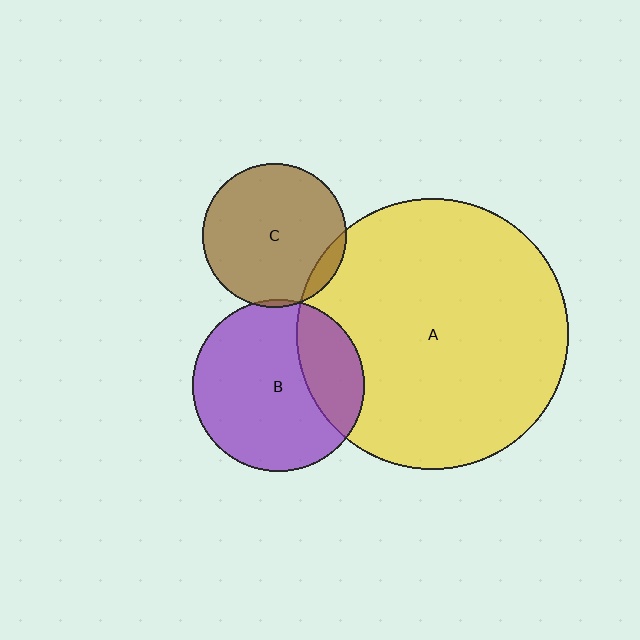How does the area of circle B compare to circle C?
Approximately 1.4 times.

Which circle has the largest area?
Circle A (yellow).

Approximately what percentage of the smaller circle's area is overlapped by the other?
Approximately 5%.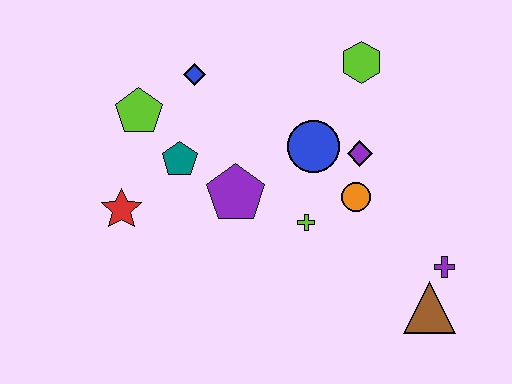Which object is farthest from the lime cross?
The lime pentagon is farthest from the lime cross.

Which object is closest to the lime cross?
The orange circle is closest to the lime cross.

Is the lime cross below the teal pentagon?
Yes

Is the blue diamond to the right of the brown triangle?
No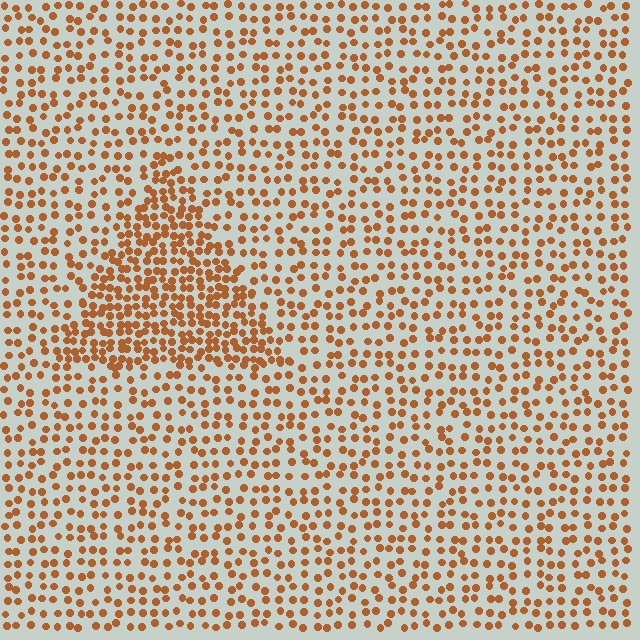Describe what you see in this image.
The image contains small brown elements arranged at two different densities. A triangle-shaped region is visible where the elements are more densely packed than the surrounding area.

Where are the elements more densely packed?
The elements are more densely packed inside the triangle boundary.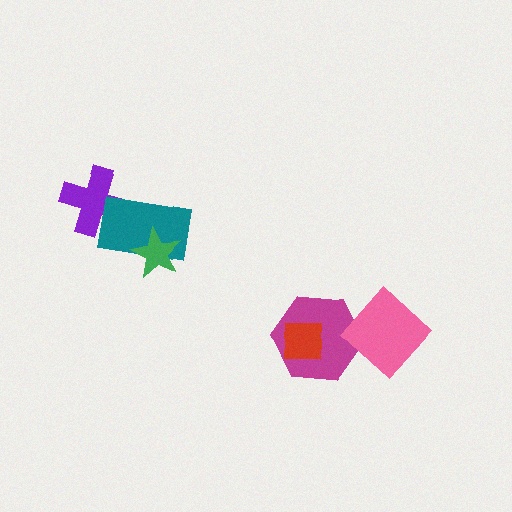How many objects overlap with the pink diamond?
1 object overlaps with the pink diamond.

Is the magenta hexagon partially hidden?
Yes, it is partially covered by another shape.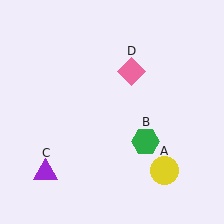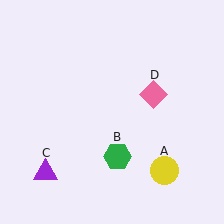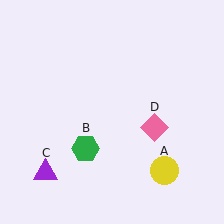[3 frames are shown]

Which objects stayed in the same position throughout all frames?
Yellow circle (object A) and purple triangle (object C) remained stationary.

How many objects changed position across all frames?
2 objects changed position: green hexagon (object B), pink diamond (object D).